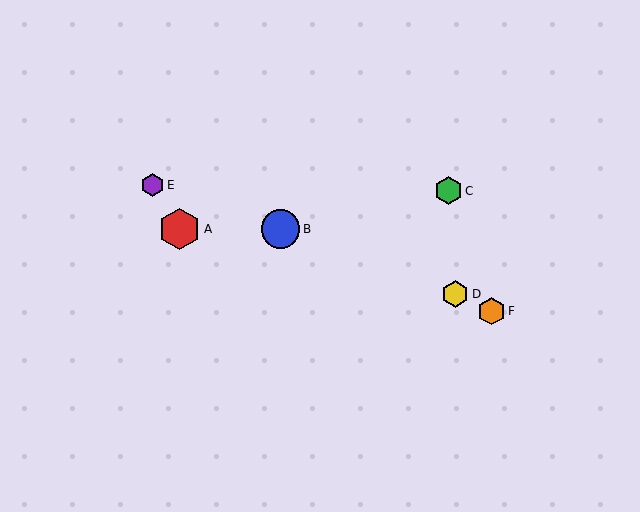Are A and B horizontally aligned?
Yes, both are at y≈229.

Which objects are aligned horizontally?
Objects A, B are aligned horizontally.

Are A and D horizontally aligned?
No, A is at y≈229 and D is at y≈294.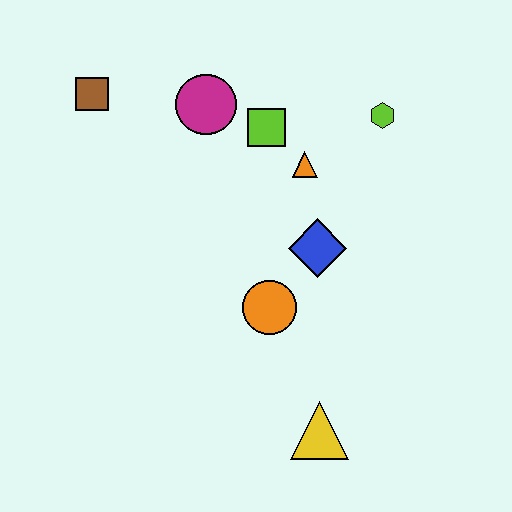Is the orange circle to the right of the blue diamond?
No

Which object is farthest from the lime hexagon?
The yellow triangle is farthest from the lime hexagon.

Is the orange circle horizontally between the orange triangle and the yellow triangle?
No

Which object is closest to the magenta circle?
The lime square is closest to the magenta circle.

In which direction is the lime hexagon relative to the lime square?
The lime hexagon is to the right of the lime square.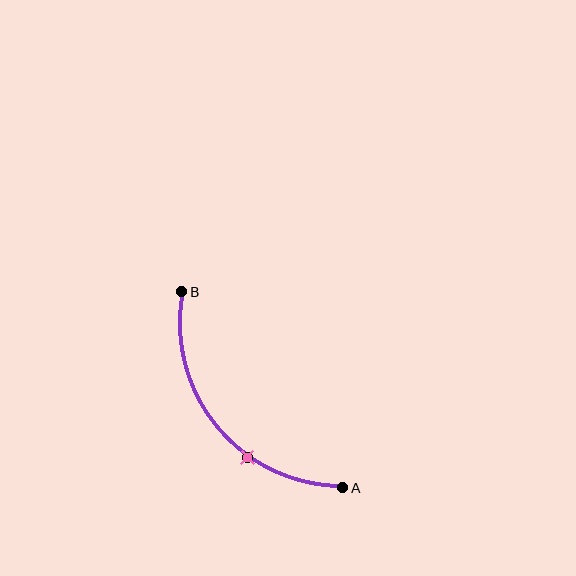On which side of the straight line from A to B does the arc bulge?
The arc bulges below and to the left of the straight line connecting A and B.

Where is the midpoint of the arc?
The arc midpoint is the point on the curve farthest from the straight line joining A and B. It sits below and to the left of that line.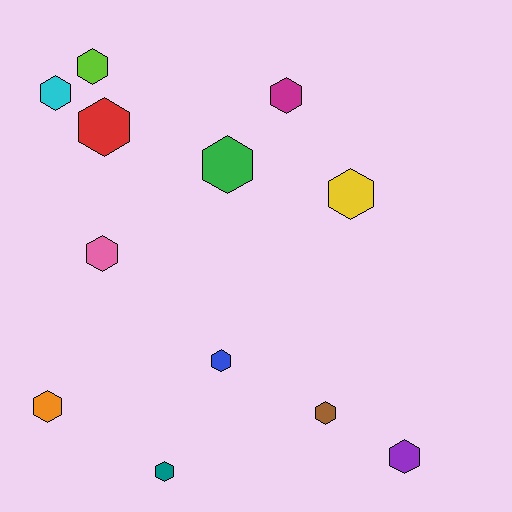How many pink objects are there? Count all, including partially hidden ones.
There is 1 pink object.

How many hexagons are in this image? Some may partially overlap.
There are 12 hexagons.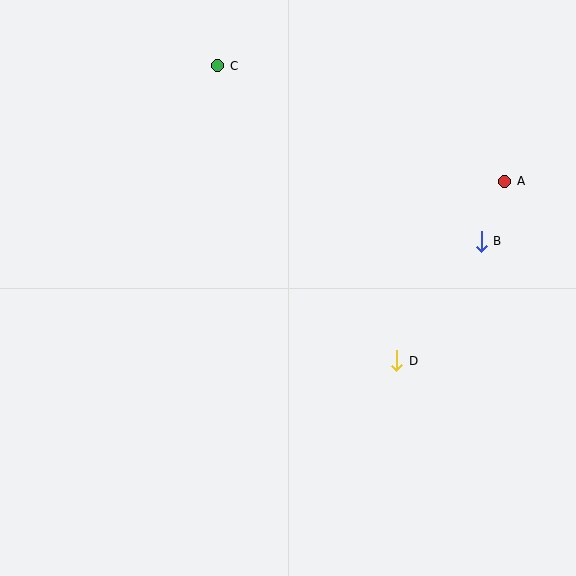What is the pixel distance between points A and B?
The distance between A and B is 65 pixels.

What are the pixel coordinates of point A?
Point A is at (505, 181).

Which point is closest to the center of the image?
Point D at (397, 361) is closest to the center.